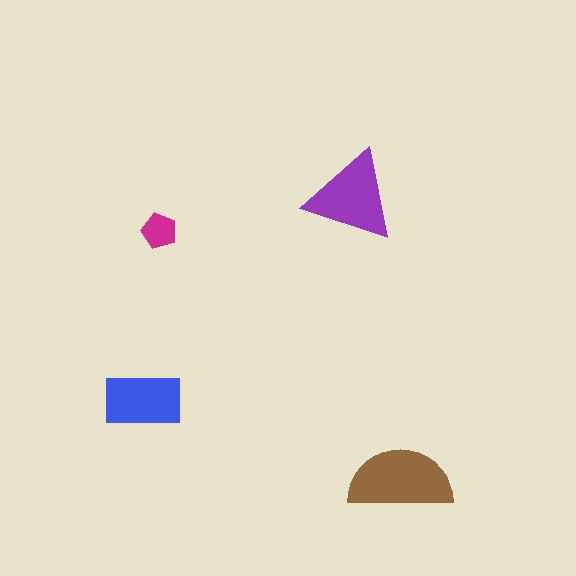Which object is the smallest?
The magenta pentagon.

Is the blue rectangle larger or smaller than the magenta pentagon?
Larger.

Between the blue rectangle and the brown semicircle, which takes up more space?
The brown semicircle.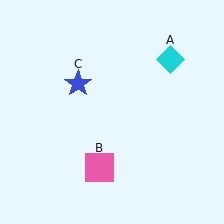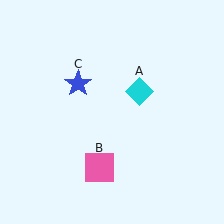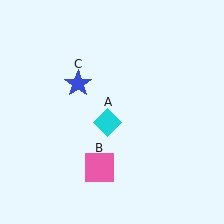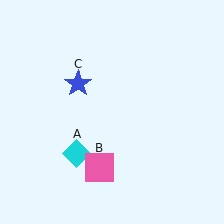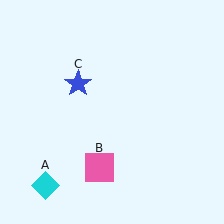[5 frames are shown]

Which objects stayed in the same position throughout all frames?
Pink square (object B) and blue star (object C) remained stationary.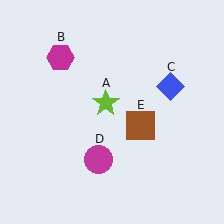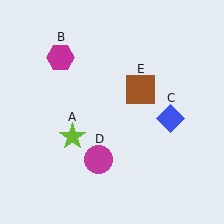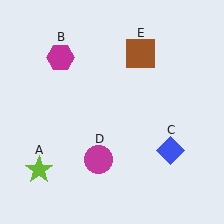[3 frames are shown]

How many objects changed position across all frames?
3 objects changed position: lime star (object A), blue diamond (object C), brown square (object E).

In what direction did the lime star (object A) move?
The lime star (object A) moved down and to the left.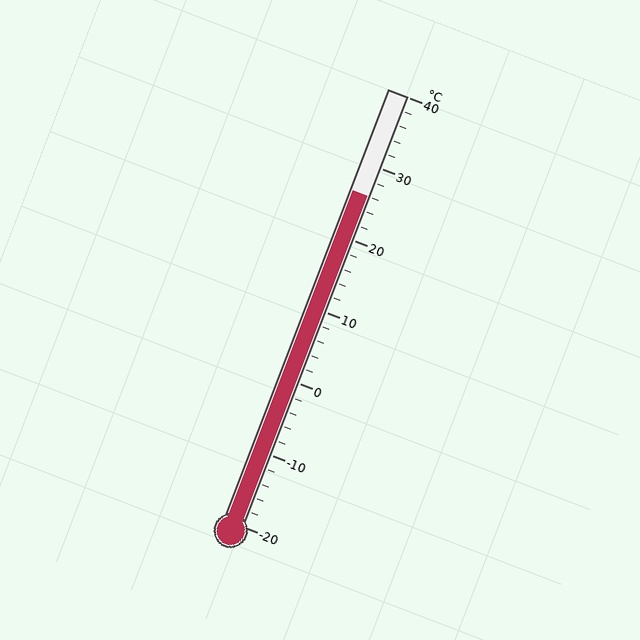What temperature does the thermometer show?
The thermometer shows approximately 26°C.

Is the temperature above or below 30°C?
The temperature is below 30°C.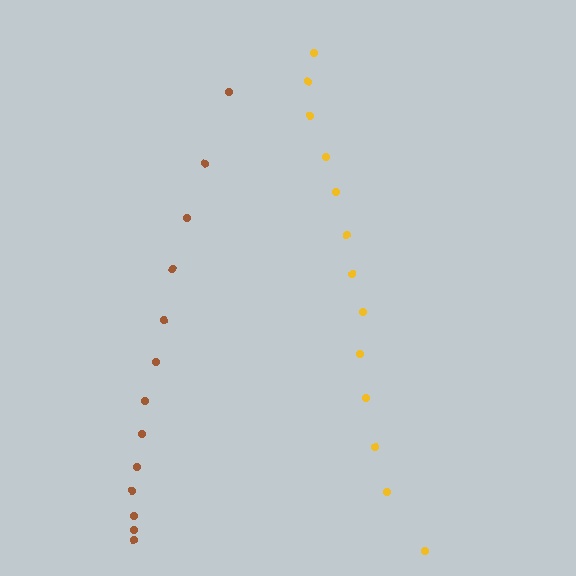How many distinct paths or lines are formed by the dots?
There are 2 distinct paths.